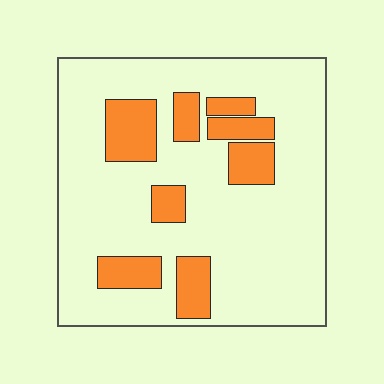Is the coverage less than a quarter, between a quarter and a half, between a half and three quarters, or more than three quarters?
Less than a quarter.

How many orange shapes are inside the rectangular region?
8.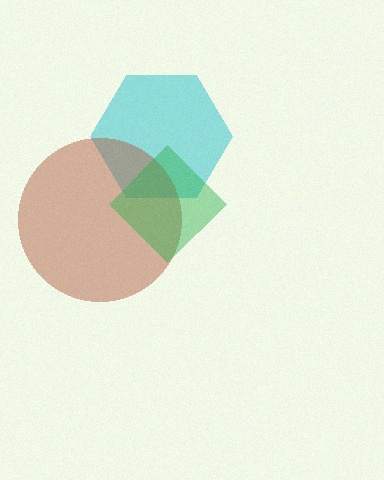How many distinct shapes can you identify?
There are 3 distinct shapes: a cyan hexagon, a brown circle, a green diamond.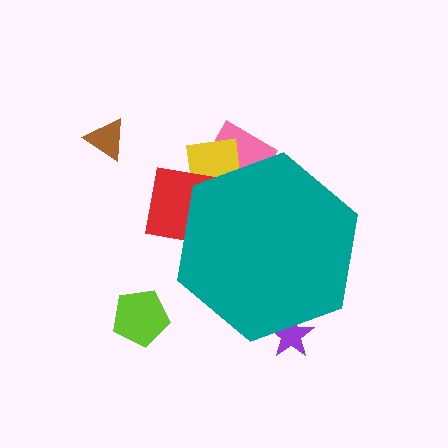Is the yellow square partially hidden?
Yes, the yellow square is partially hidden behind the teal hexagon.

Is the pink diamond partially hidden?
Yes, the pink diamond is partially hidden behind the teal hexagon.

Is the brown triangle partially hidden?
No, the brown triangle is fully visible.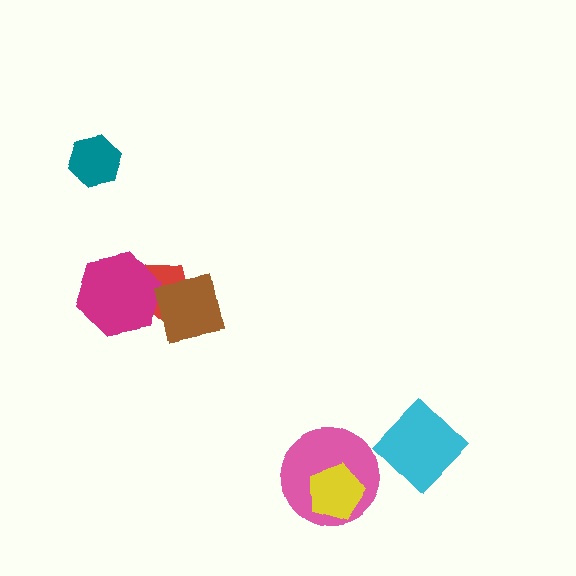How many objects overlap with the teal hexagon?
0 objects overlap with the teal hexagon.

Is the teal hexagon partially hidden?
No, no other shape covers it.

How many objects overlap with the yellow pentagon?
1 object overlaps with the yellow pentagon.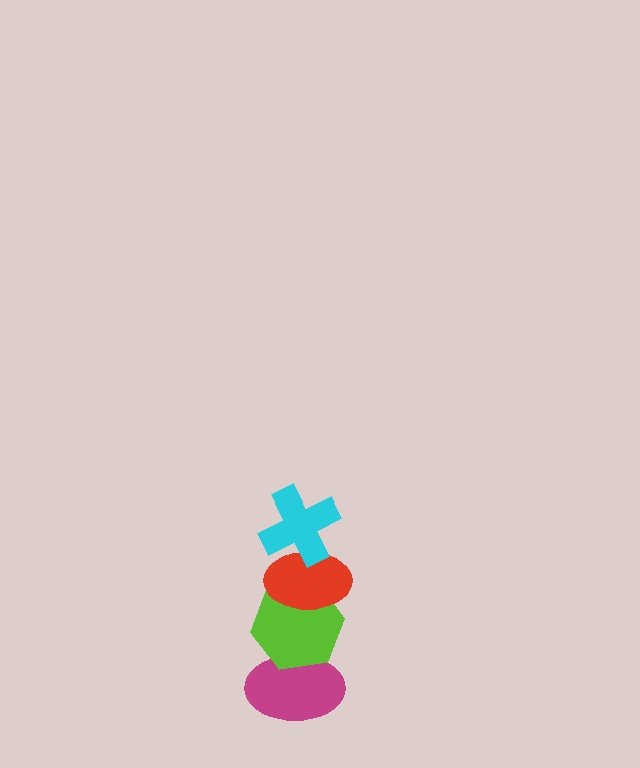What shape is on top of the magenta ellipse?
The lime hexagon is on top of the magenta ellipse.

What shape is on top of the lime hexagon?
The red ellipse is on top of the lime hexagon.